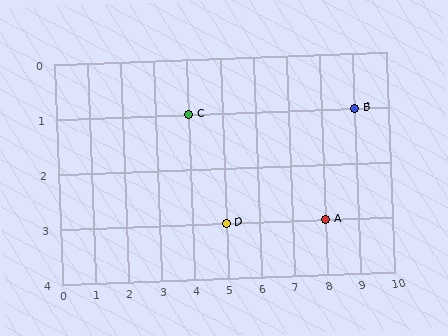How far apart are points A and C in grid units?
Points A and C are 4 columns and 2 rows apart (about 4.5 grid units diagonally).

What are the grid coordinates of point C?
Point C is at grid coordinates (4, 1).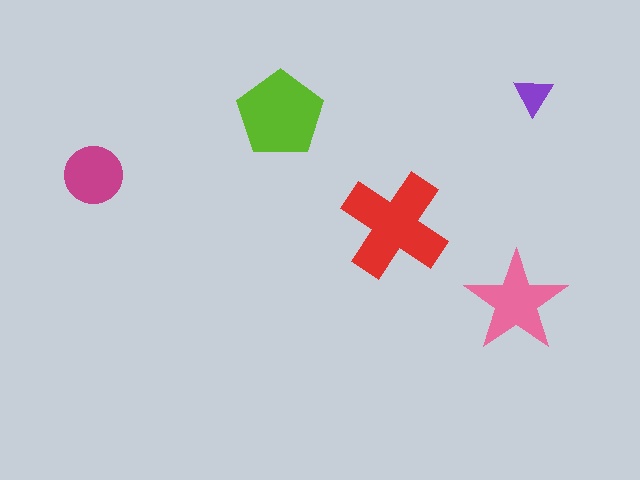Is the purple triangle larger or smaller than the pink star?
Smaller.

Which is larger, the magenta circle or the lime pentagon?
The lime pentagon.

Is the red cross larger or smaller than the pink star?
Larger.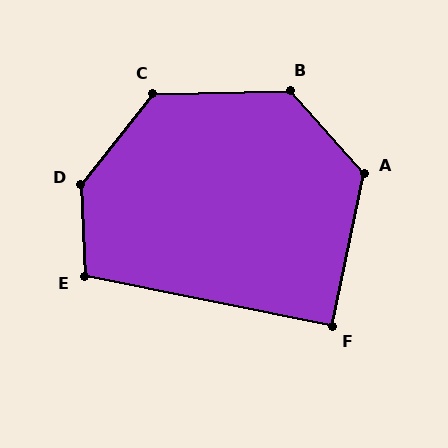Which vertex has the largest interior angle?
D, at approximately 139 degrees.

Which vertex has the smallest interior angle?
F, at approximately 90 degrees.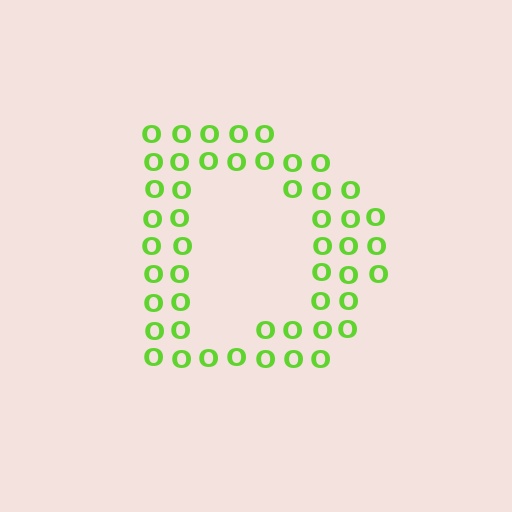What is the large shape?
The large shape is the letter D.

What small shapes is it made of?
It is made of small letter O's.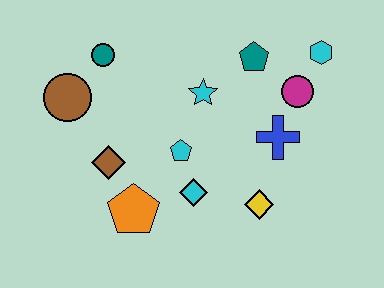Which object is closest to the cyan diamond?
The cyan pentagon is closest to the cyan diamond.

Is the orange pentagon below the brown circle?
Yes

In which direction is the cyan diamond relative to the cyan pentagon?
The cyan diamond is below the cyan pentagon.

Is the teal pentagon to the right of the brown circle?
Yes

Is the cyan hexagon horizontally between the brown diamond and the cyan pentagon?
No